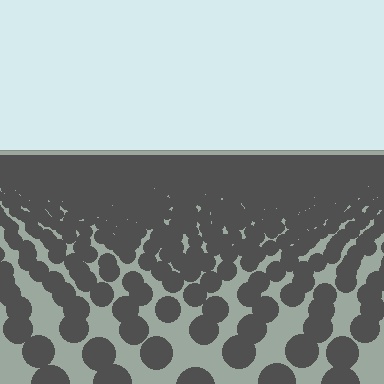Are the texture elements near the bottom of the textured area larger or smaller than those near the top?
Larger. Near the bottom, elements are closer to the viewer and appear at a bigger on-screen size.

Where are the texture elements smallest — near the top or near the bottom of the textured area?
Near the top.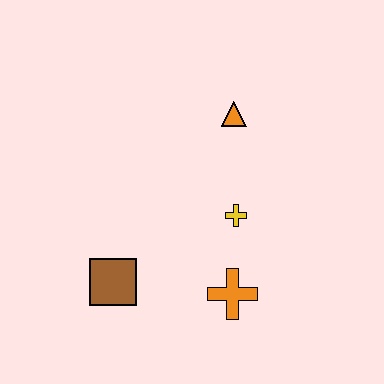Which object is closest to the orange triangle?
The yellow cross is closest to the orange triangle.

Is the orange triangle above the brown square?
Yes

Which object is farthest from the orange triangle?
The brown square is farthest from the orange triangle.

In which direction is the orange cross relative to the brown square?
The orange cross is to the right of the brown square.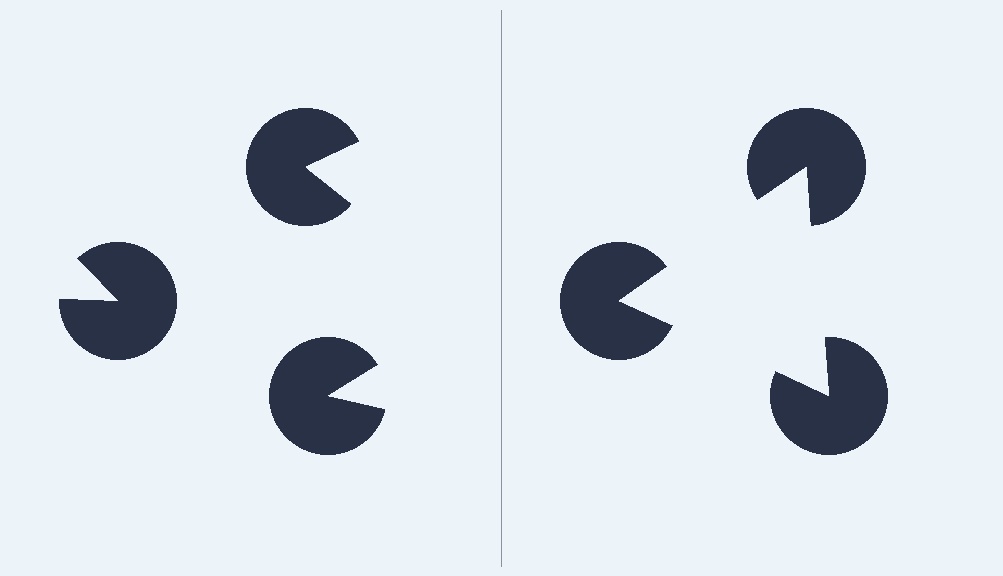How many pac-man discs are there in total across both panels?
6 — 3 on each side.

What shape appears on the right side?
An illusory triangle.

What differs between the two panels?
The pac-man discs are positioned identically on both sides; only the wedge orientations differ. On the right they align to a triangle; on the left they are misaligned.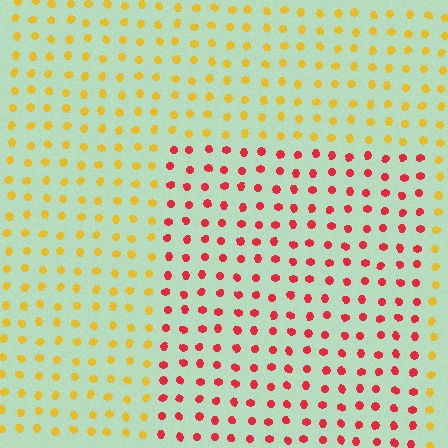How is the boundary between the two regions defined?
The boundary is defined purely by a slight shift in hue (about 54 degrees). Spacing, size, and orientation are identical on both sides.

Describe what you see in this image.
The image is filled with small yellow elements in a uniform arrangement. A rectangle-shaped region is visible where the elements are tinted to a slightly different hue, forming a subtle color boundary.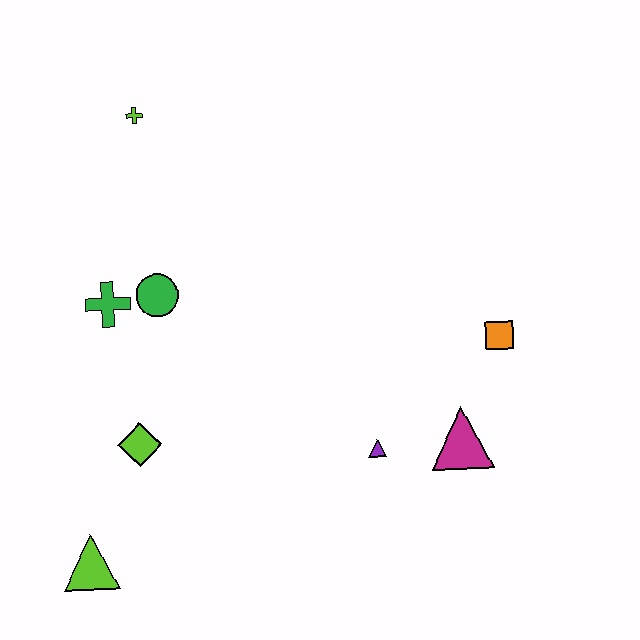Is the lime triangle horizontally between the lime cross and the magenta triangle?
No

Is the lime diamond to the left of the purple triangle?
Yes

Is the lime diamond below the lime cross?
Yes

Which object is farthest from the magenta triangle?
The lime cross is farthest from the magenta triangle.